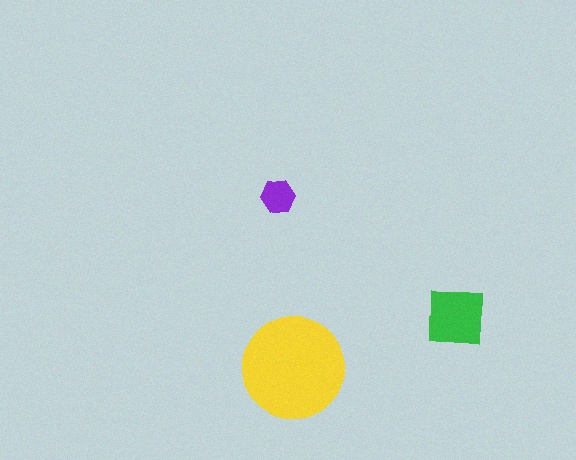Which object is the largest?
The yellow circle.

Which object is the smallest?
The purple hexagon.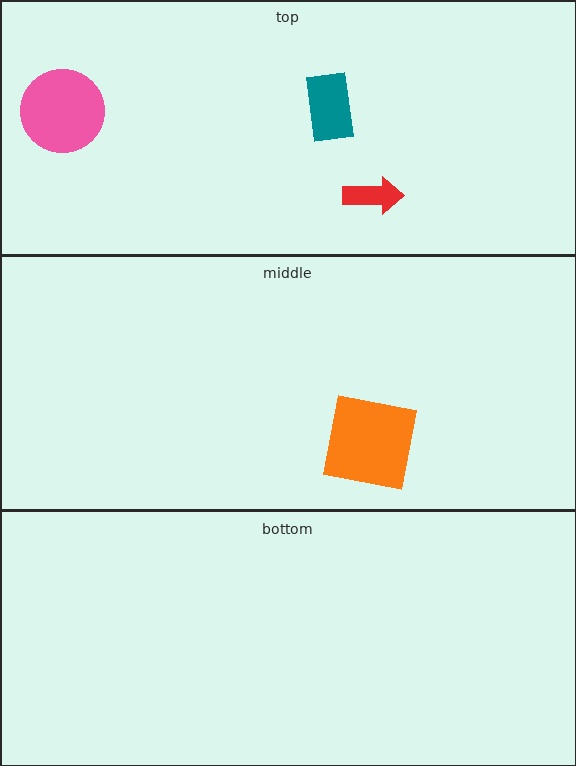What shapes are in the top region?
The red arrow, the pink circle, the teal rectangle.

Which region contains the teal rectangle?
The top region.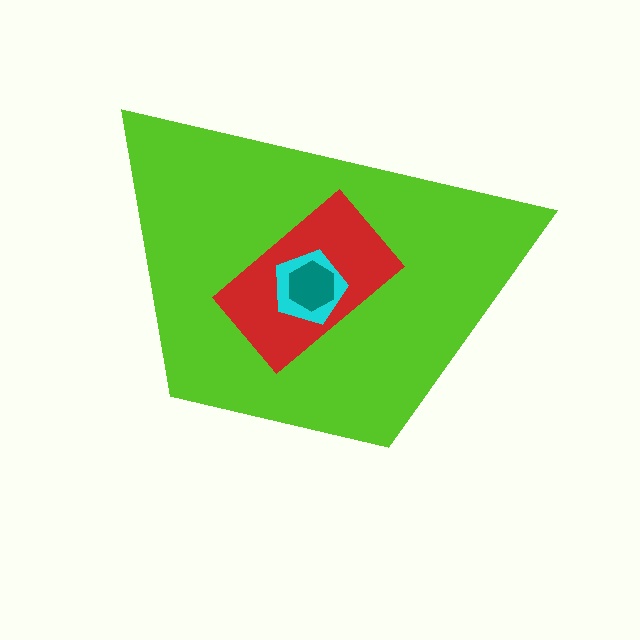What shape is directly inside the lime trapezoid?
The red rectangle.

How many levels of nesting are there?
4.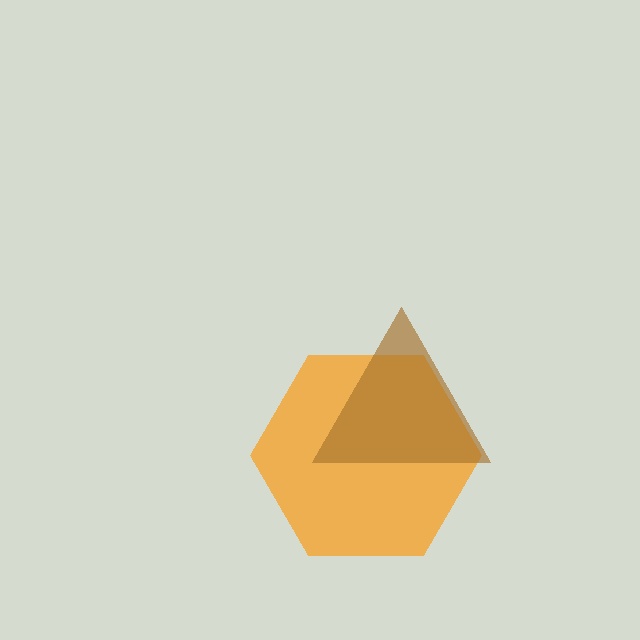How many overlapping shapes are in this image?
There are 2 overlapping shapes in the image.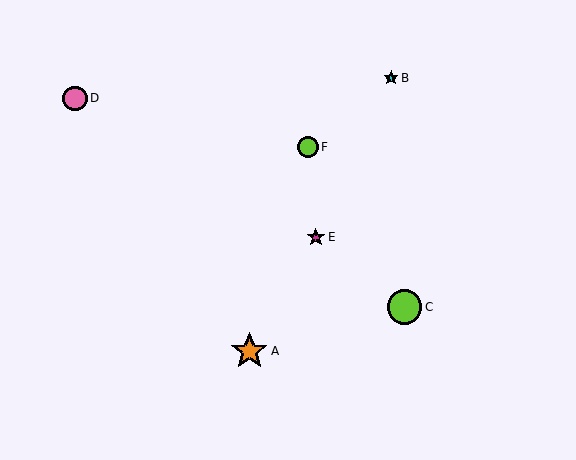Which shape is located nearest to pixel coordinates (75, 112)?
The pink circle (labeled D) at (75, 98) is nearest to that location.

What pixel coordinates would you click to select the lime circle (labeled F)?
Click at (308, 147) to select the lime circle F.